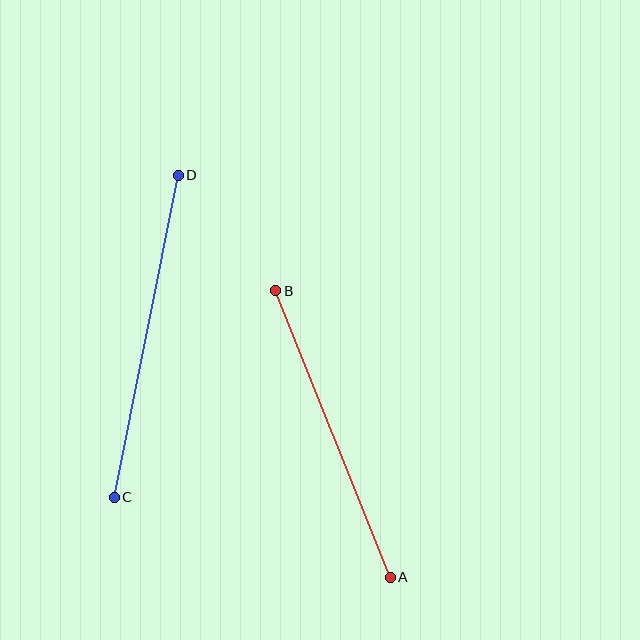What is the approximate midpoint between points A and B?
The midpoint is at approximately (333, 434) pixels.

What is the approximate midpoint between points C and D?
The midpoint is at approximately (146, 336) pixels.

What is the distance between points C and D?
The distance is approximately 328 pixels.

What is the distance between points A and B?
The distance is approximately 308 pixels.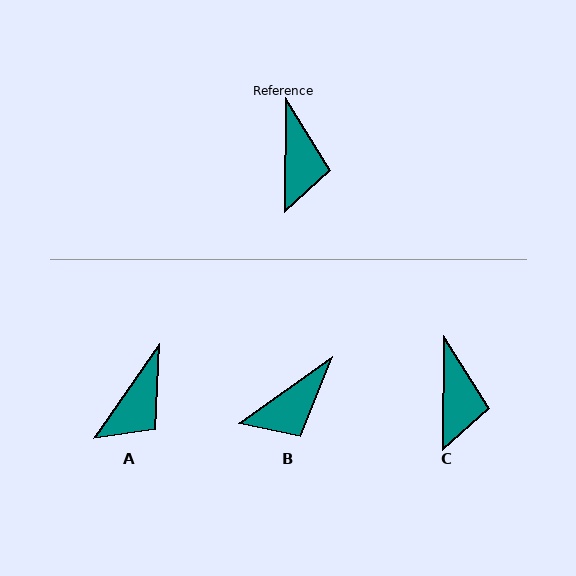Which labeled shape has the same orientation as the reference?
C.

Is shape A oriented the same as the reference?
No, it is off by about 35 degrees.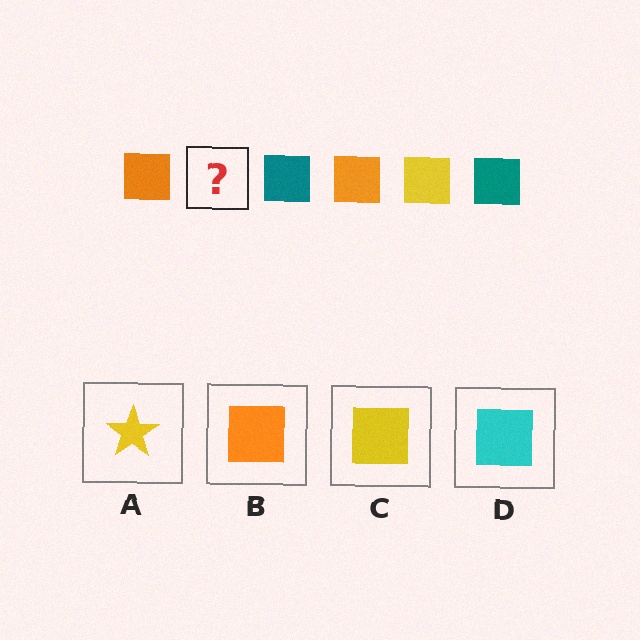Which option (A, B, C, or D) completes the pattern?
C.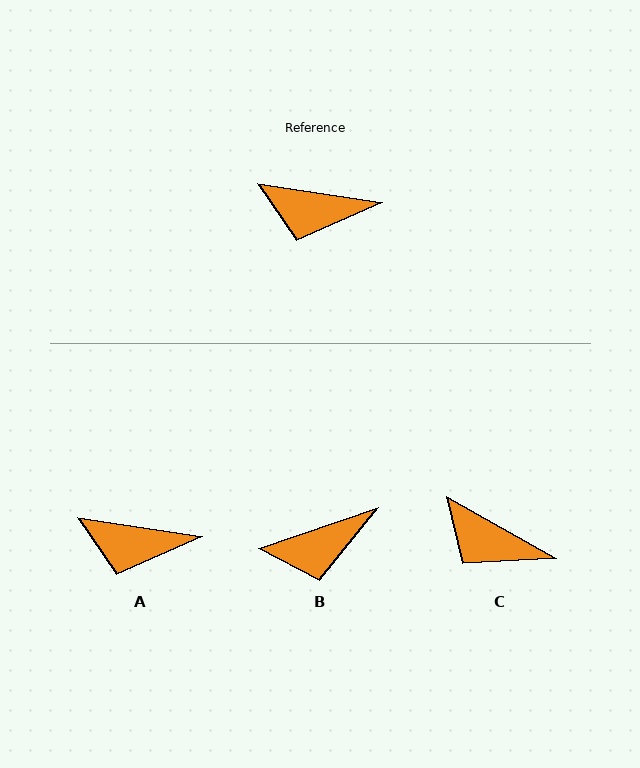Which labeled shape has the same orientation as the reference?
A.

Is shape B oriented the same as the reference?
No, it is off by about 27 degrees.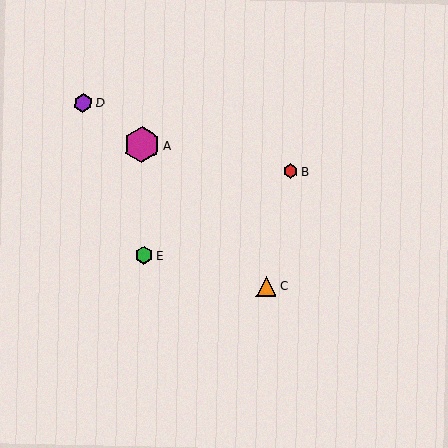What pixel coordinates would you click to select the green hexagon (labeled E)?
Click at (144, 256) to select the green hexagon E.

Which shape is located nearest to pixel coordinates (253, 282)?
The orange triangle (labeled C) at (266, 286) is nearest to that location.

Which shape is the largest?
The magenta hexagon (labeled A) is the largest.